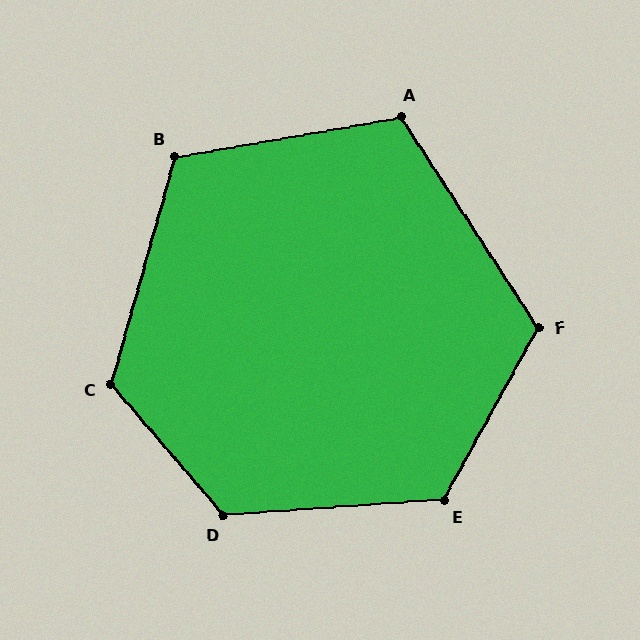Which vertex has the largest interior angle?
D, at approximately 126 degrees.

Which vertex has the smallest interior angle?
A, at approximately 113 degrees.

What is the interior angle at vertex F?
Approximately 118 degrees (obtuse).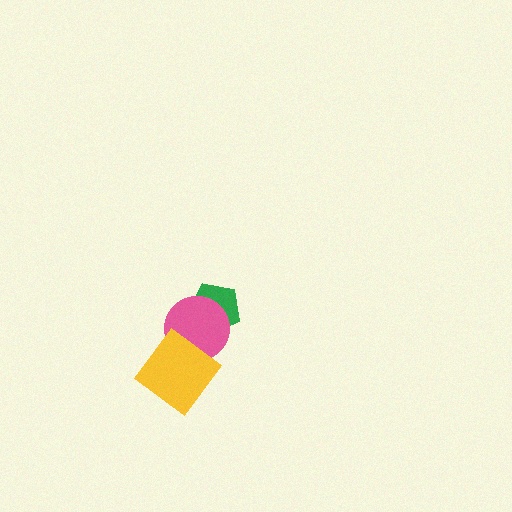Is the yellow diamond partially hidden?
No, no other shape covers it.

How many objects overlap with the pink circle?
2 objects overlap with the pink circle.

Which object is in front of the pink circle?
The yellow diamond is in front of the pink circle.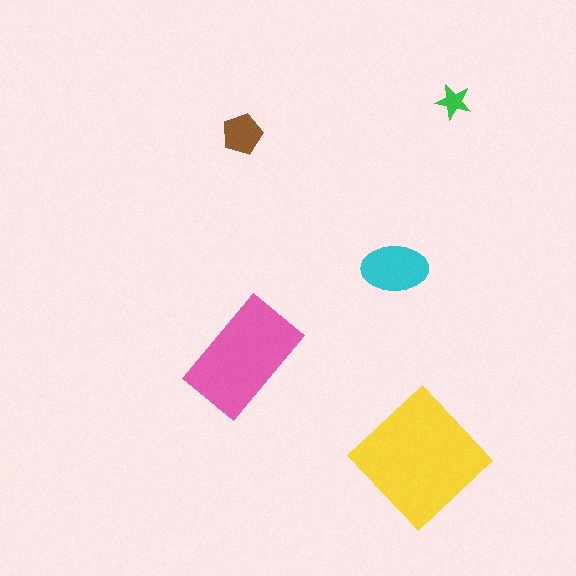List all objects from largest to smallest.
The yellow diamond, the pink rectangle, the cyan ellipse, the brown pentagon, the green star.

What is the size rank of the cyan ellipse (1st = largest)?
3rd.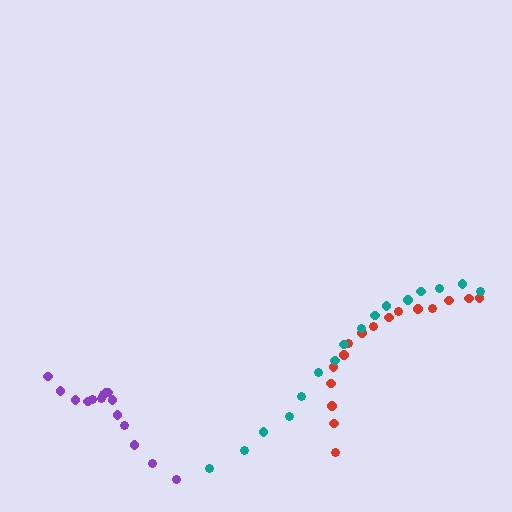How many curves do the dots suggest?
There are 3 distinct paths.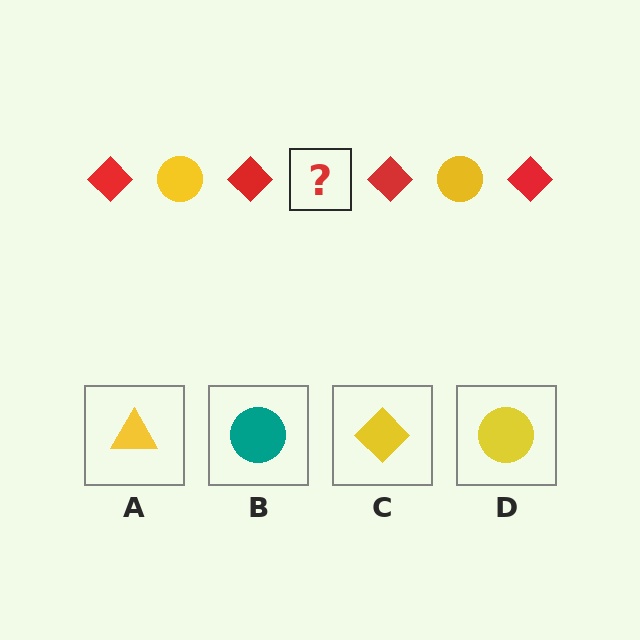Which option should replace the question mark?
Option D.